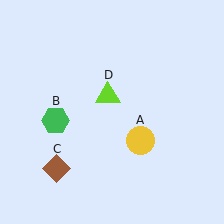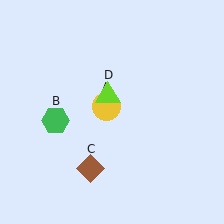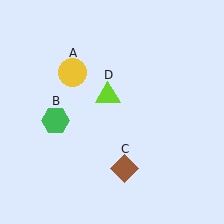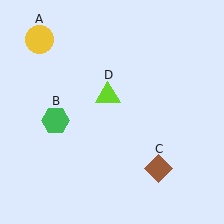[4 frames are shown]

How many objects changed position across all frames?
2 objects changed position: yellow circle (object A), brown diamond (object C).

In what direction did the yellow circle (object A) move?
The yellow circle (object A) moved up and to the left.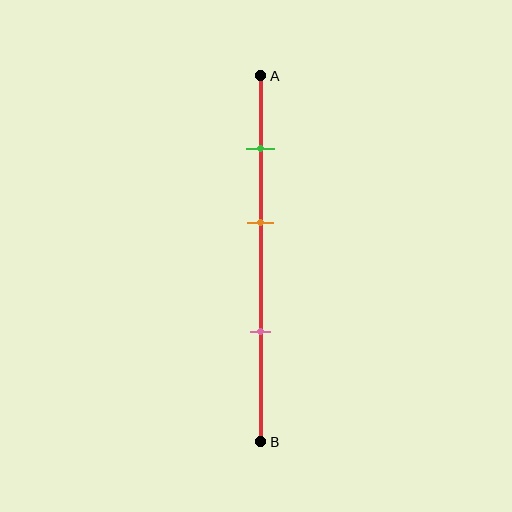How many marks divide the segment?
There are 3 marks dividing the segment.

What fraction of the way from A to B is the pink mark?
The pink mark is approximately 70% (0.7) of the way from A to B.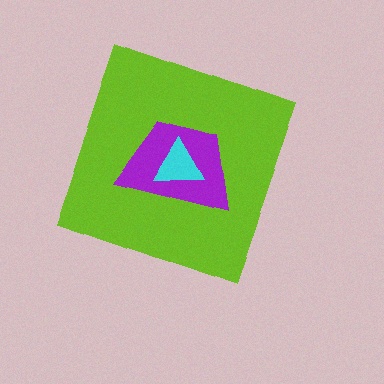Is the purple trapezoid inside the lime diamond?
Yes.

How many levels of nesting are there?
3.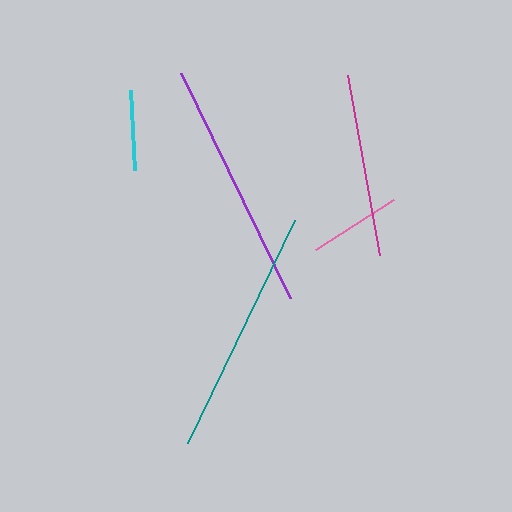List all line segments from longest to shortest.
From longest to shortest: purple, teal, magenta, pink, cyan.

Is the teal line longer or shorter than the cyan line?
The teal line is longer than the cyan line.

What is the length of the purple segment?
The purple segment is approximately 250 pixels long.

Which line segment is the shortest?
The cyan line is the shortest at approximately 80 pixels.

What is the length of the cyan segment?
The cyan segment is approximately 80 pixels long.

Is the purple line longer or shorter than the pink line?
The purple line is longer than the pink line.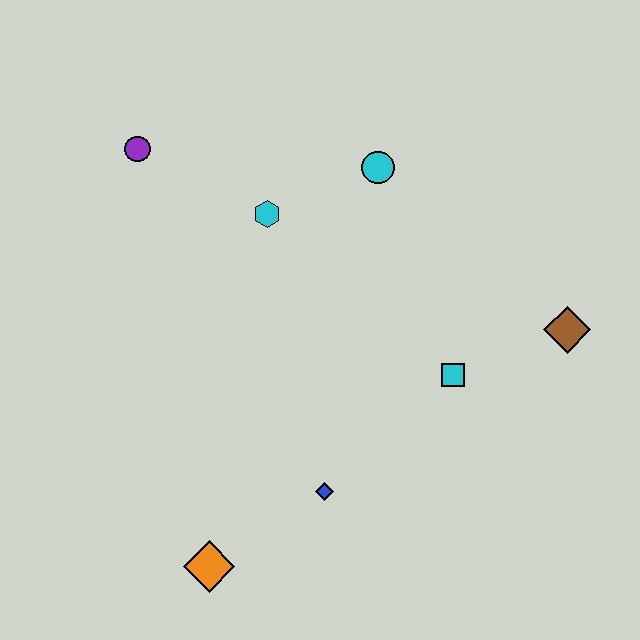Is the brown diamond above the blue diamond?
Yes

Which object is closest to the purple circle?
The cyan hexagon is closest to the purple circle.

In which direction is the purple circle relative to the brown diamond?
The purple circle is to the left of the brown diamond.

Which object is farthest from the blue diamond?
The purple circle is farthest from the blue diamond.